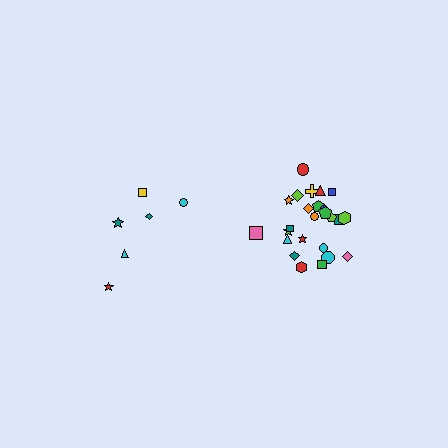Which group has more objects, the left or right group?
The right group.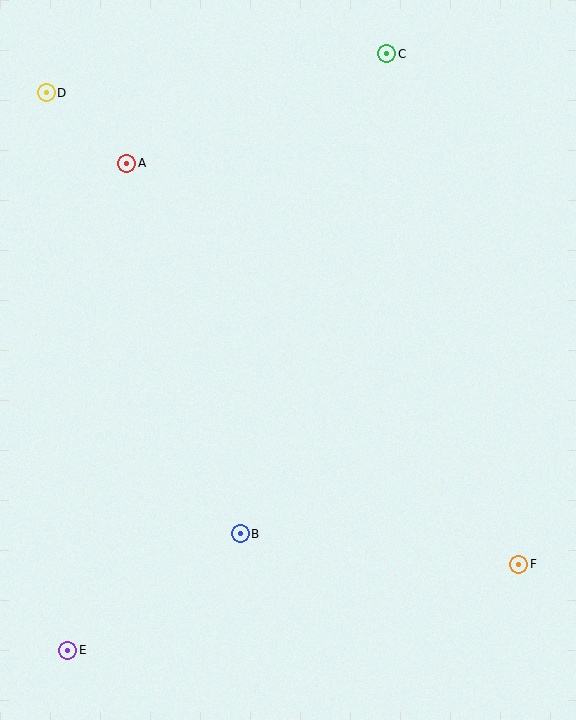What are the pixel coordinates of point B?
Point B is at (240, 534).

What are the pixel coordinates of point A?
Point A is at (127, 163).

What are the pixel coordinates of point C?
Point C is at (387, 54).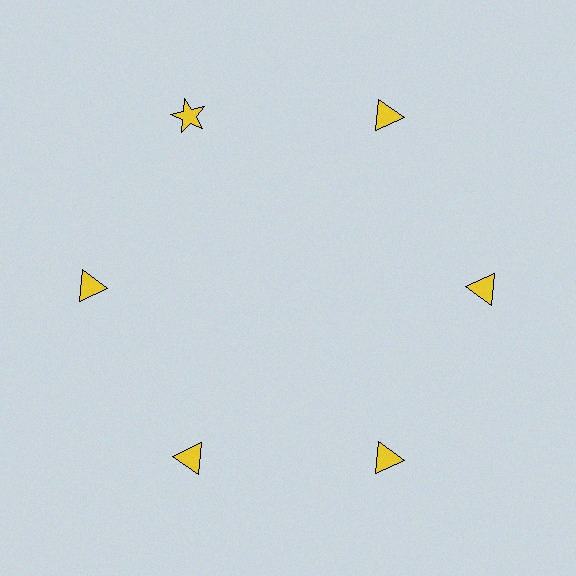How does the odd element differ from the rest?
It has a different shape: star instead of triangle.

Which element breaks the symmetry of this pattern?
The yellow star at roughly the 11 o'clock position breaks the symmetry. All other shapes are yellow triangles.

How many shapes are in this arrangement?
There are 6 shapes arranged in a ring pattern.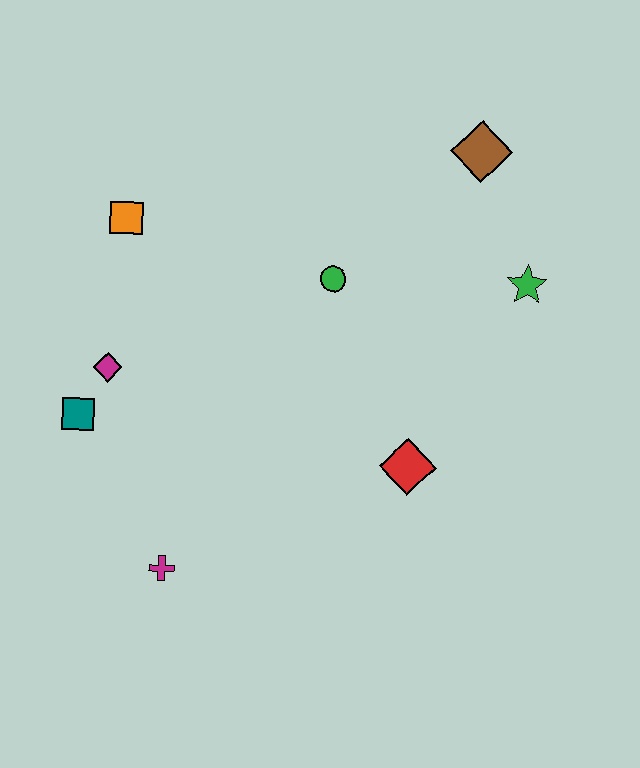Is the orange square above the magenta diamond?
Yes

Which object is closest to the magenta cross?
The teal square is closest to the magenta cross.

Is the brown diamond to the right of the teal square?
Yes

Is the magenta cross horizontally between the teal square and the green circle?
Yes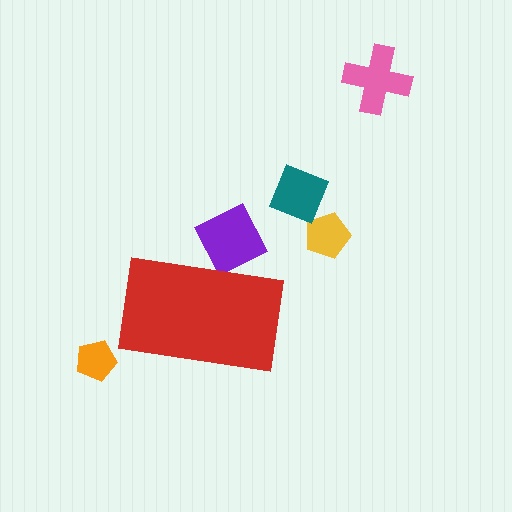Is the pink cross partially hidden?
No, the pink cross is fully visible.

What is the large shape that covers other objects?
A red rectangle.